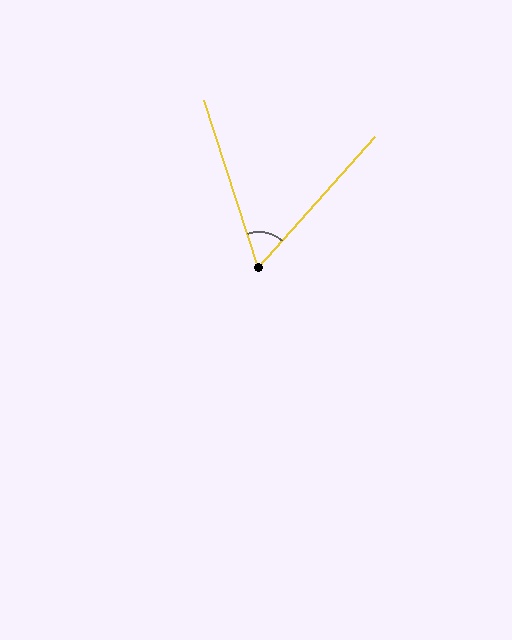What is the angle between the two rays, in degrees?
Approximately 60 degrees.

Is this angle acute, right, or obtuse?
It is acute.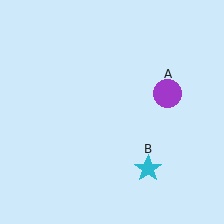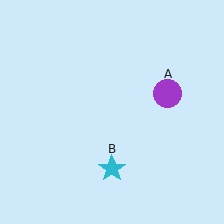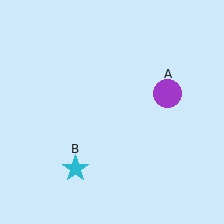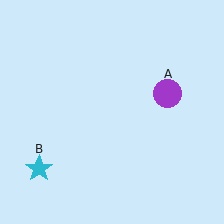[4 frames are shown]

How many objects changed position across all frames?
1 object changed position: cyan star (object B).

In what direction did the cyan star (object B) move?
The cyan star (object B) moved left.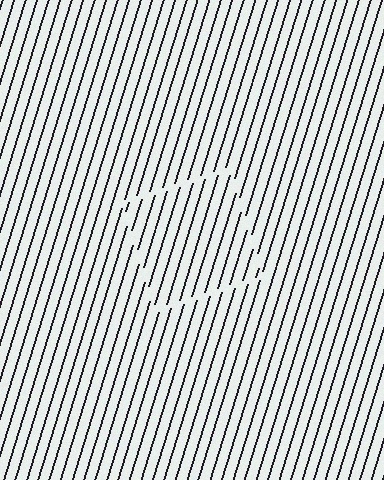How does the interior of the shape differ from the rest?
The interior of the shape contains the same grating, shifted by half a period — the contour is defined by the phase discontinuity where line-ends from the inner and outer gratings abut.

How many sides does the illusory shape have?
4 sides — the line-ends trace a square.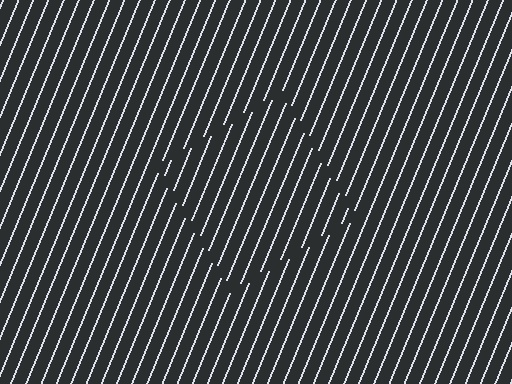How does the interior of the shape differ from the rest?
The interior of the shape contains the same grating, shifted by half a period — the contour is defined by the phase discontinuity where line-ends from the inner and outer gratings abut.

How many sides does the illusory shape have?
4 sides — the line-ends trace a square.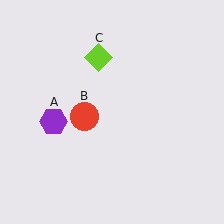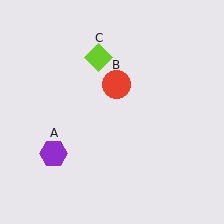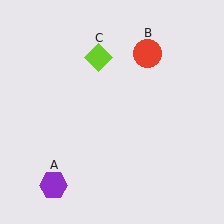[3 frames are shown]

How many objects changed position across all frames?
2 objects changed position: purple hexagon (object A), red circle (object B).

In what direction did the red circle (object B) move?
The red circle (object B) moved up and to the right.